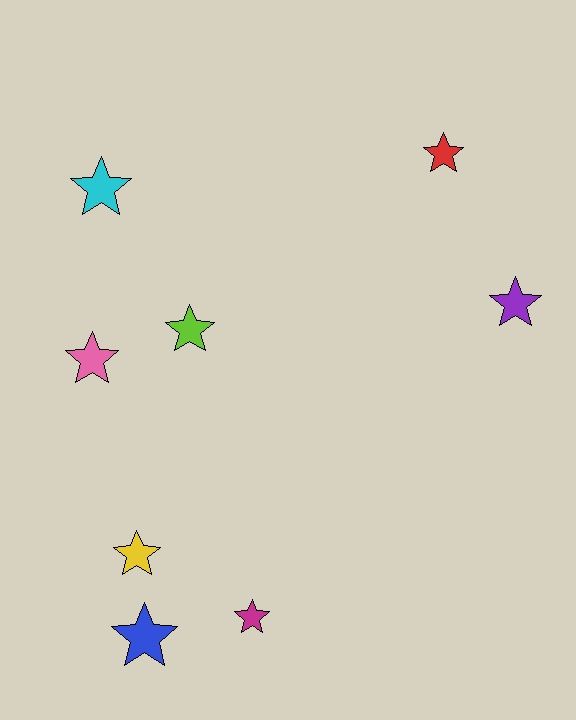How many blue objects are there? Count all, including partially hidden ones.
There is 1 blue object.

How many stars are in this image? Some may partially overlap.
There are 8 stars.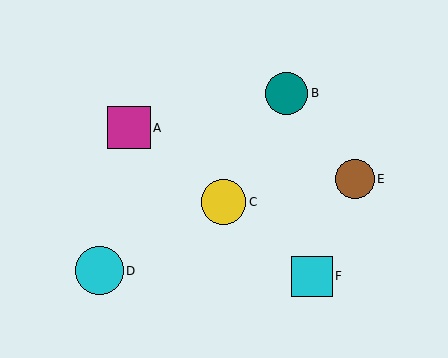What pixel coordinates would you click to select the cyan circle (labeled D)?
Click at (100, 271) to select the cyan circle D.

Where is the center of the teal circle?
The center of the teal circle is at (287, 93).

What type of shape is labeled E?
Shape E is a brown circle.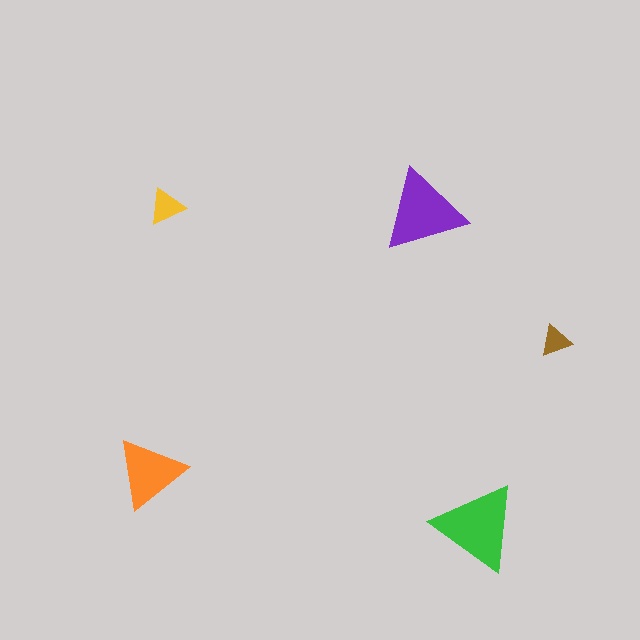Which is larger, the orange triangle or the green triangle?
The green one.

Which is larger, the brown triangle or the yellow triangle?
The yellow one.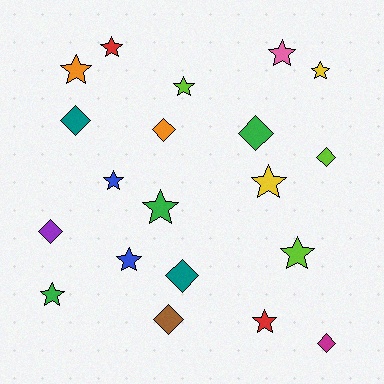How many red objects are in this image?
There are 2 red objects.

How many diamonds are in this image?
There are 8 diamonds.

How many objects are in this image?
There are 20 objects.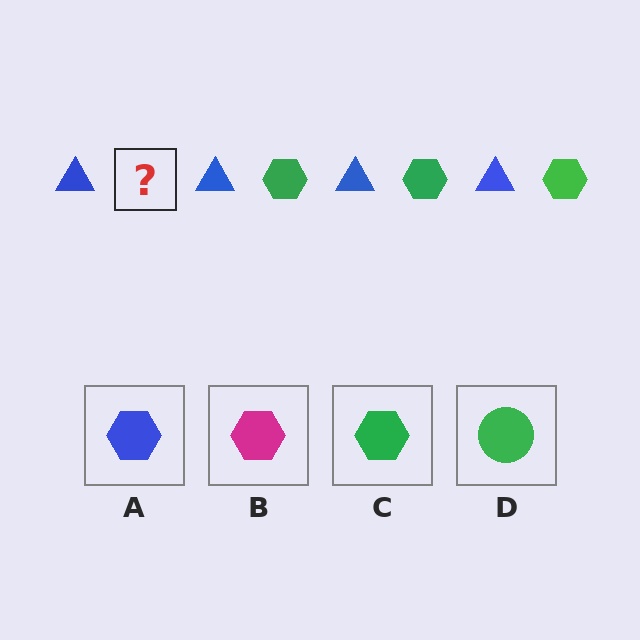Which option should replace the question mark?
Option C.